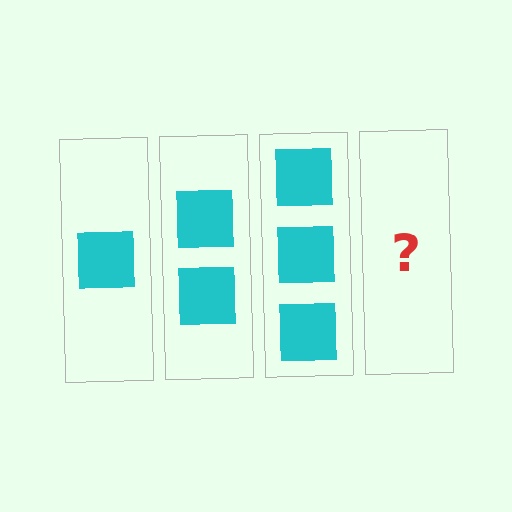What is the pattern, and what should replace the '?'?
The pattern is that each step adds one more square. The '?' should be 4 squares.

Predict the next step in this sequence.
The next step is 4 squares.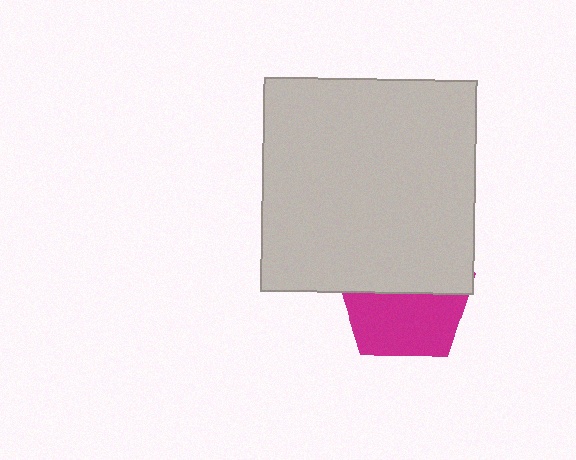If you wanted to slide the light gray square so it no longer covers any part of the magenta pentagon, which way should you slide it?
Slide it up — that is the most direct way to separate the two shapes.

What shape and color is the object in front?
The object in front is a light gray square.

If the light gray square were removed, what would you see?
You would see the complete magenta pentagon.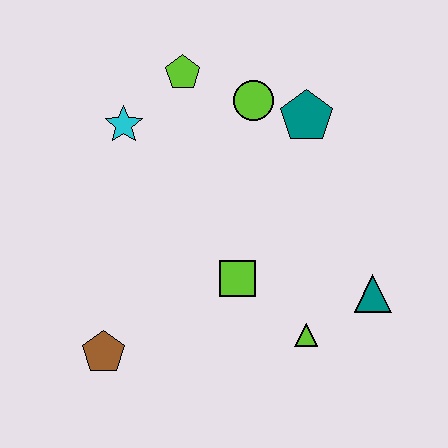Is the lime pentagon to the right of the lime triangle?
No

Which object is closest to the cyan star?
The lime pentagon is closest to the cyan star.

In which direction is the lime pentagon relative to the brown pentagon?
The lime pentagon is above the brown pentagon.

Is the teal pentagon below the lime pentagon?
Yes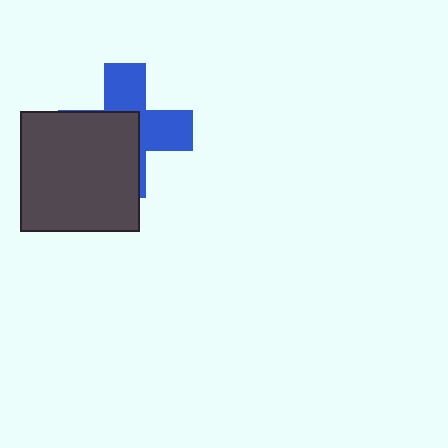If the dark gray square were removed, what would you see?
You would see the complete blue cross.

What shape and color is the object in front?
The object in front is a dark gray square.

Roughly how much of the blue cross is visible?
About half of it is visible (roughly 48%).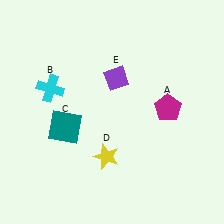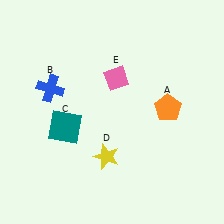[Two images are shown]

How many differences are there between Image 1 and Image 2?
There are 3 differences between the two images.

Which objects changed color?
A changed from magenta to orange. B changed from cyan to blue. E changed from purple to pink.